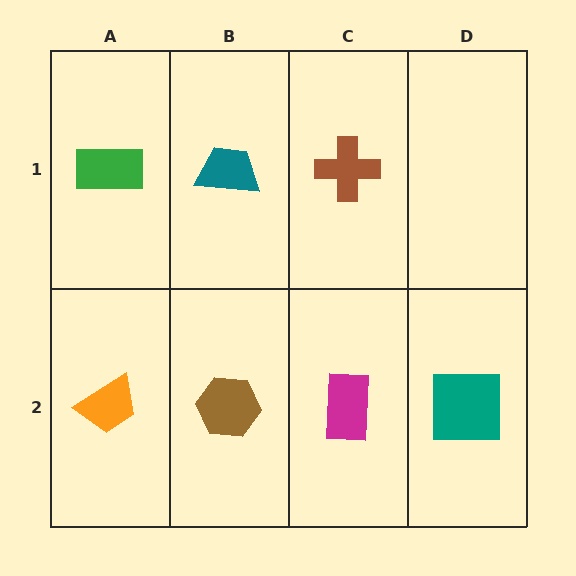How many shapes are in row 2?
4 shapes.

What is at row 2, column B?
A brown hexagon.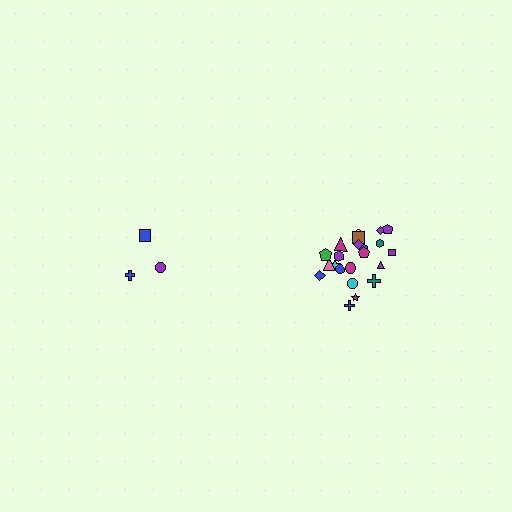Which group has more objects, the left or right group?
The right group.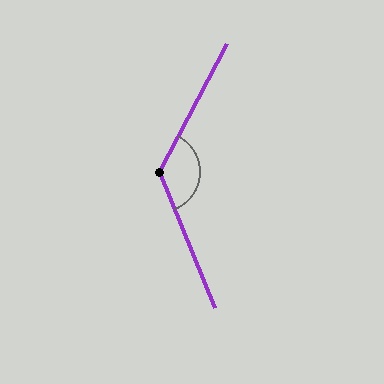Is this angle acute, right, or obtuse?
It is obtuse.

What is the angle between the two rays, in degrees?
Approximately 130 degrees.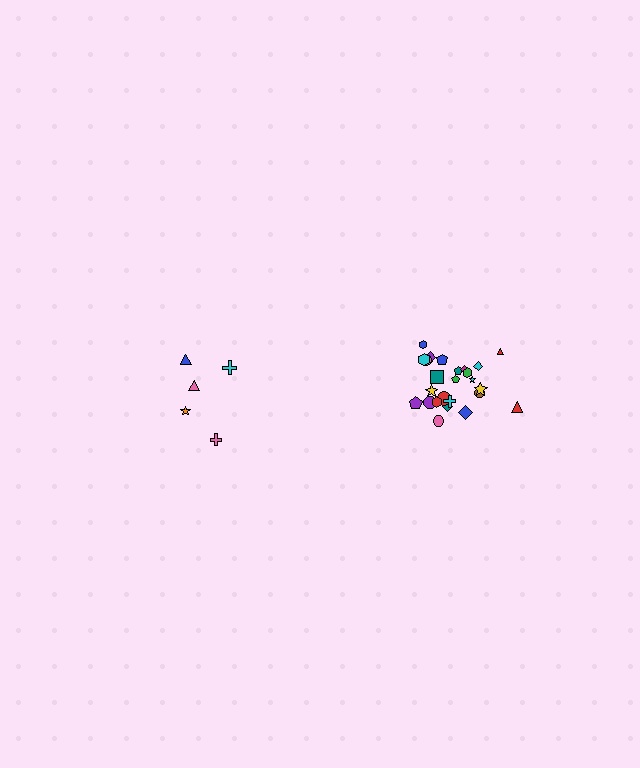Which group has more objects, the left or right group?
The right group.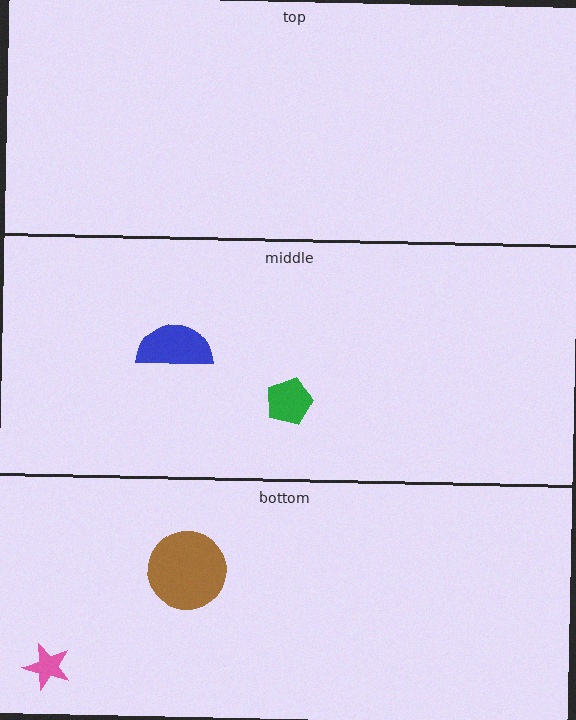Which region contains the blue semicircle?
The middle region.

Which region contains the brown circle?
The bottom region.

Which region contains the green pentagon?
The middle region.